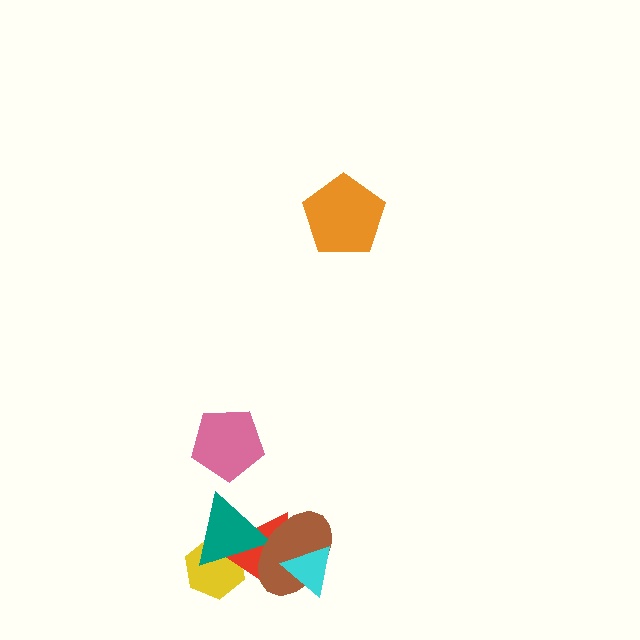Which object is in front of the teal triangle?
The brown ellipse is in front of the teal triangle.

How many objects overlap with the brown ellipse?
3 objects overlap with the brown ellipse.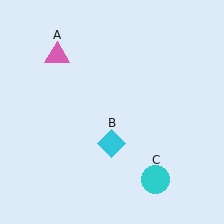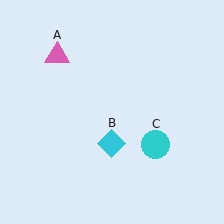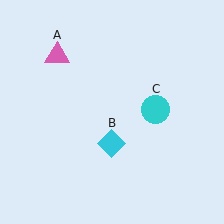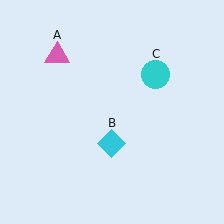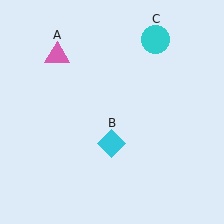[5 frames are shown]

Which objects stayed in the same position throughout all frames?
Pink triangle (object A) and cyan diamond (object B) remained stationary.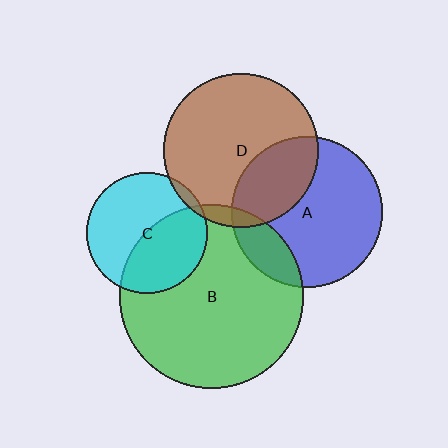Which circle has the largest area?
Circle B (green).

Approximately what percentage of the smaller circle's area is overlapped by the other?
Approximately 15%.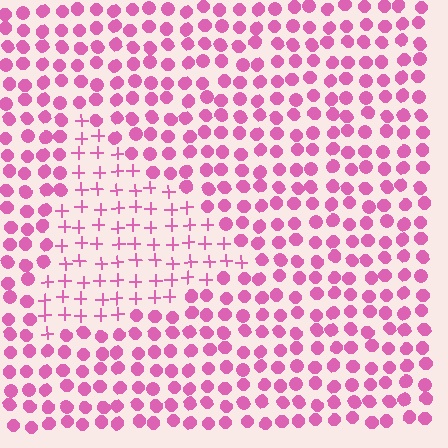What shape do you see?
I see a triangle.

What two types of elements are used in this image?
The image uses plus signs inside the triangle region and circles outside it.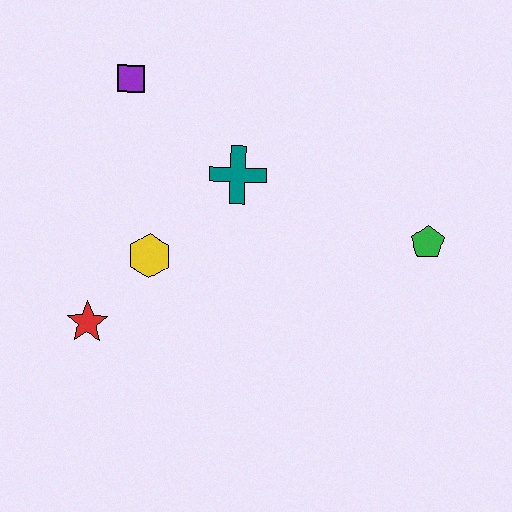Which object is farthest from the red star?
The green pentagon is farthest from the red star.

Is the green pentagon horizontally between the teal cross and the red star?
No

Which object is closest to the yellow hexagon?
The red star is closest to the yellow hexagon.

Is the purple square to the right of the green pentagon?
No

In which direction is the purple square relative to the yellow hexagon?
The purple square is above the yellow hexagon.